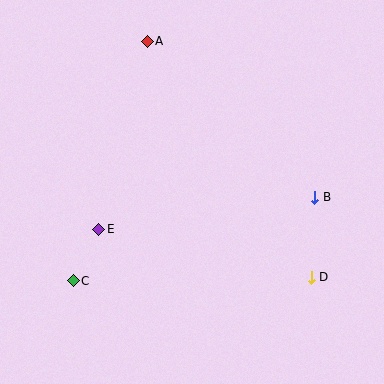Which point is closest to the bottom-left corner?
Point C is closest to the bottom-left corner.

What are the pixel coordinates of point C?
Point C is at (73, 281).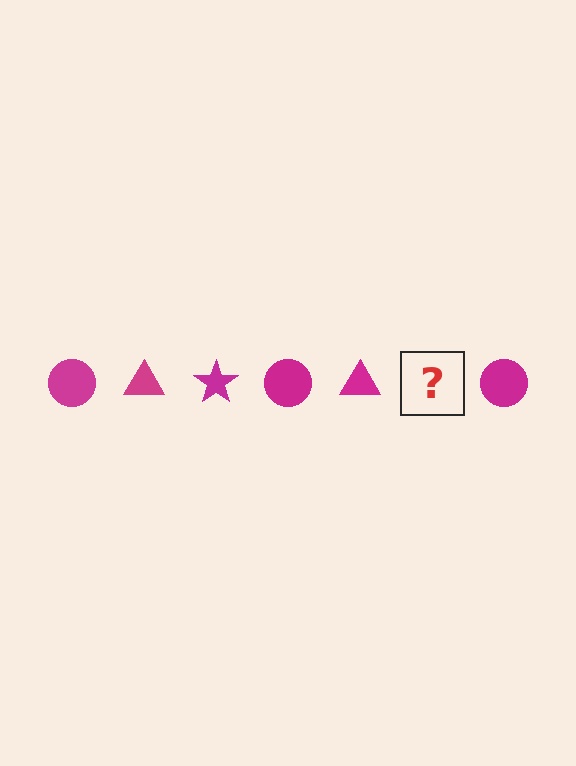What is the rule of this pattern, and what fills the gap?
The rule is that the pattern cycles through circle, triangle, star shapes in magenta. The gap should be filled with a magenta star.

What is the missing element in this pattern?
The missing element is a magenta star.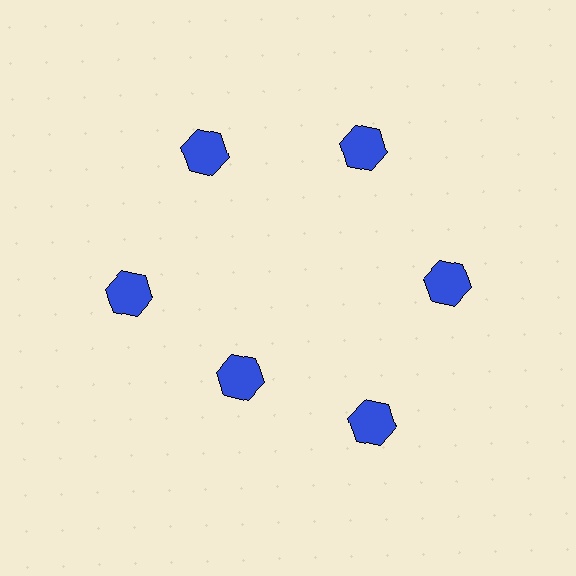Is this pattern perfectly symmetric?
No. The 6 blue hexagons are arranged in a ring, but one element near the 7 o'clock position is pulled inward toward the center, breaking the 6-fold rotational symmetry.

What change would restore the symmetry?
The symmetry would be restored by moving it outward, back onto the ring so that all 6 hexagons sit at equal angles and equal distance from the center.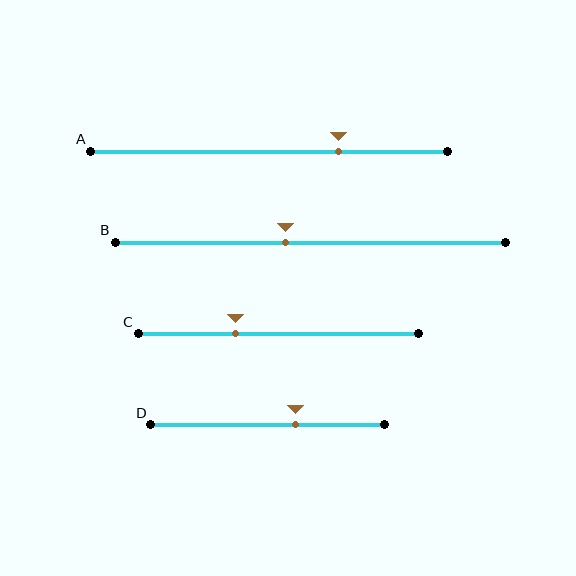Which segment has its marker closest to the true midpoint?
Segment B has its marker closest to the true midpoint.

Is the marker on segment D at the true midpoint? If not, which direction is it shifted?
No, the marker on segment D is shifted to the right by about 12% of the segment length.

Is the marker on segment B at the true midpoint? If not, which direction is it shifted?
No, the marker on segment B is shifted to the left by about 6% of the segment length.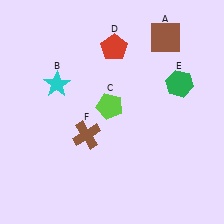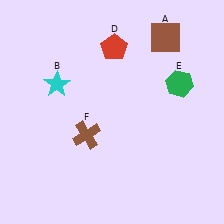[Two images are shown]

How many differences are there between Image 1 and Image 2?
There is 1 difference between the two images.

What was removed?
The lime pentagon (C) was removed in Image 2.